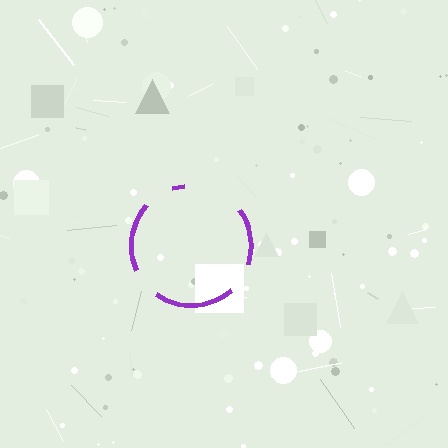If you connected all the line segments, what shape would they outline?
They would outline a circle.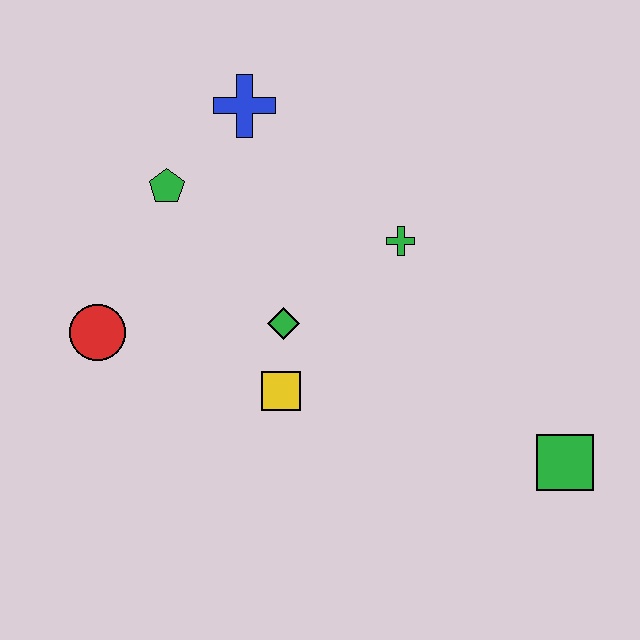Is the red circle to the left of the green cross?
Yes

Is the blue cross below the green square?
No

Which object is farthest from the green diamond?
The green square is farthest from the green diamond.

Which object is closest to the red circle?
The green pentagon is closest to the red circle.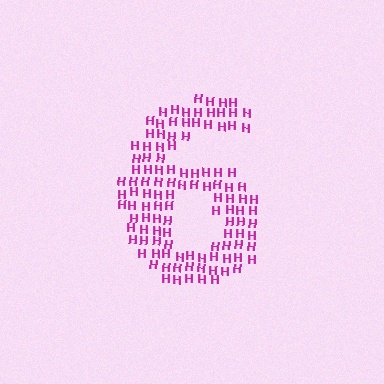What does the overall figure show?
The overall figure shows the digit 6.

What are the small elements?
The small elements are letter H's.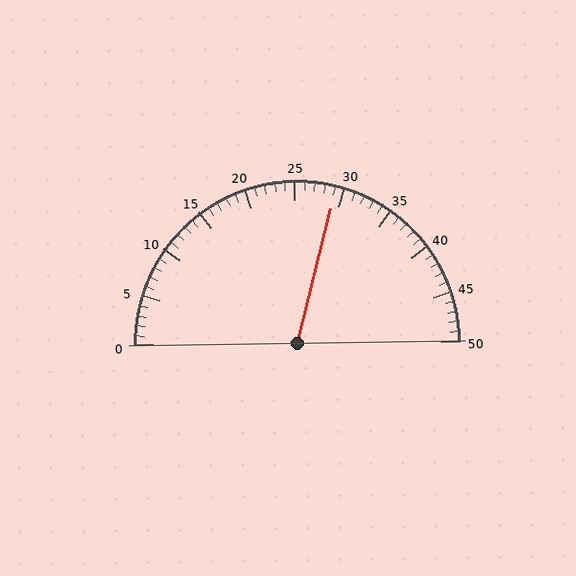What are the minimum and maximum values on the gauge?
The gauge ranges from 0 to 50.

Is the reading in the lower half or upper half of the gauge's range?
The reading is in the upper half of the range (0 to 50).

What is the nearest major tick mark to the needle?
The nearest major tick mark is 30.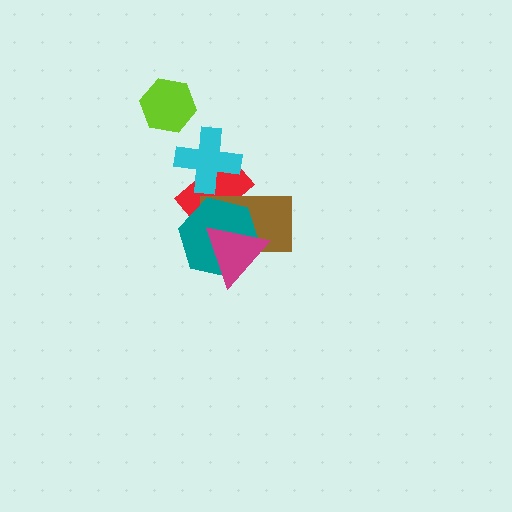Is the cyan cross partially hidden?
No, no other shape covers it.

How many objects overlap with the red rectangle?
4 objects overlap with the red rectangle.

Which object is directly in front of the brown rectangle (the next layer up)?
The teal hexagon is directly in front of the brown rectangle.